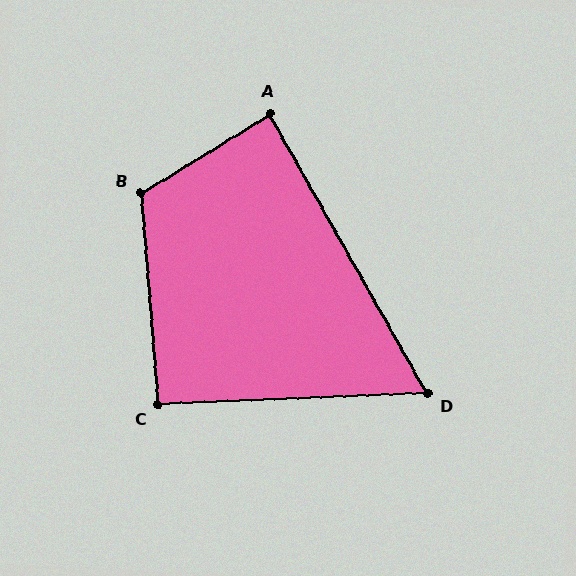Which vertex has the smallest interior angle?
D, at approximately 63 degrees.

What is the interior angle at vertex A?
Approximately 88 degrees (approximately right).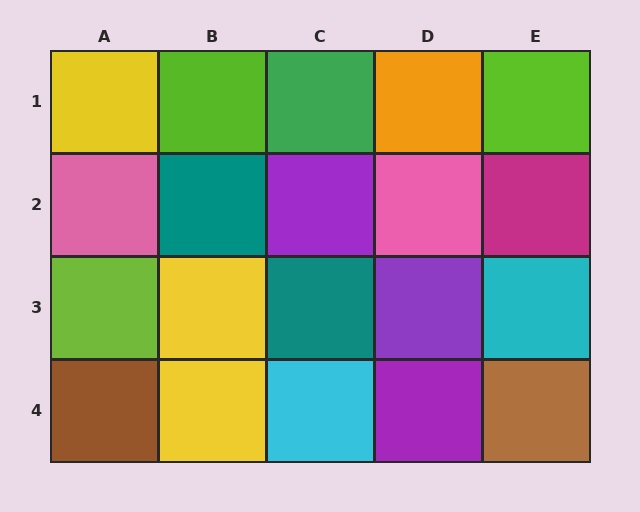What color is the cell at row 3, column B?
Yellow.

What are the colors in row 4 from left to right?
Brown, yellow, cyan, purple, brown.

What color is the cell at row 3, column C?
Teal.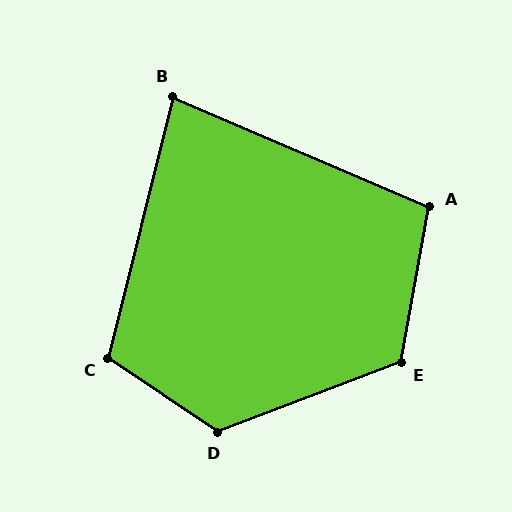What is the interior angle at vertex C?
Approximately 110 degrees (obtuse).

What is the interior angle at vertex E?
Approximately 121 degrees (obtuse).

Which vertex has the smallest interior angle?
B, at approximately 81 degrees.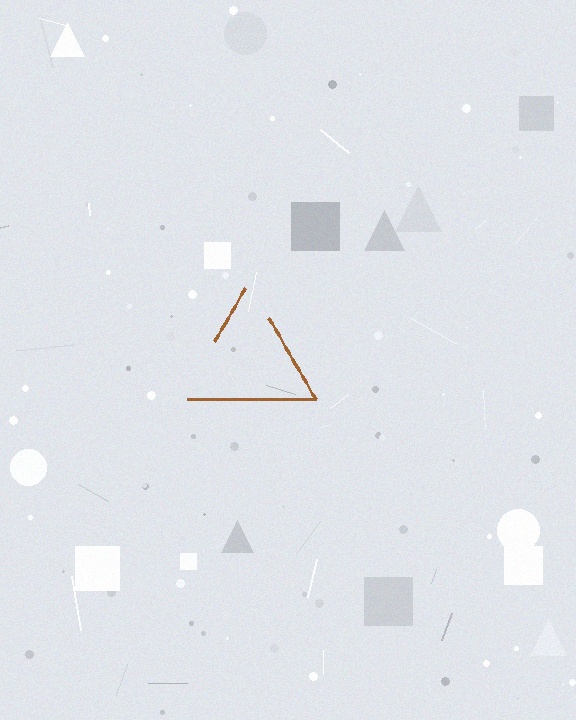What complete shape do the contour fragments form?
The contour fragments form a triangle.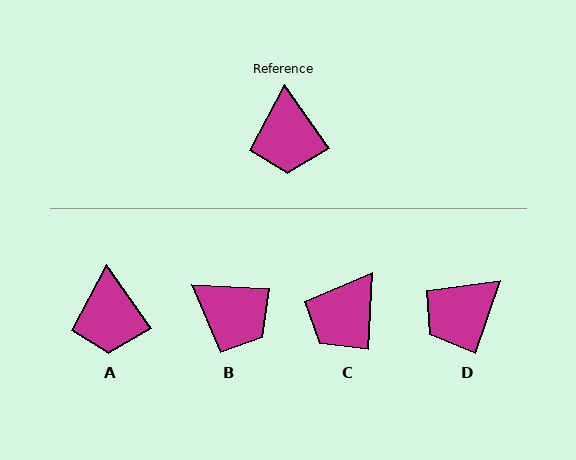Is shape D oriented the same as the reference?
No, it is off by about 54 degrees.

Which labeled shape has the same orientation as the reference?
A.